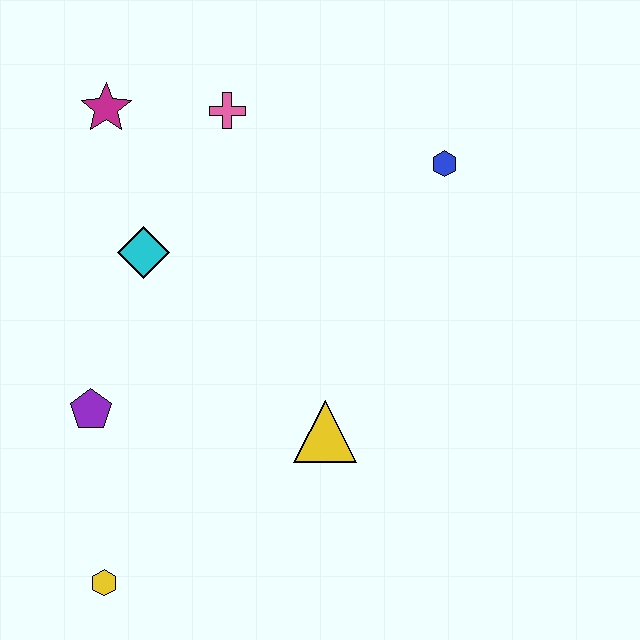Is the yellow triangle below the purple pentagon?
Yes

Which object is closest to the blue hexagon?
The pink cross is closest to the blue hexagon.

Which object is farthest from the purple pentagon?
The blue hexagon is farthest from the purple pentagon.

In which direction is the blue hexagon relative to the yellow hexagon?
The blue hexagon is above the yellow hexagon.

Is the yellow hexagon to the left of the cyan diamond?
Yes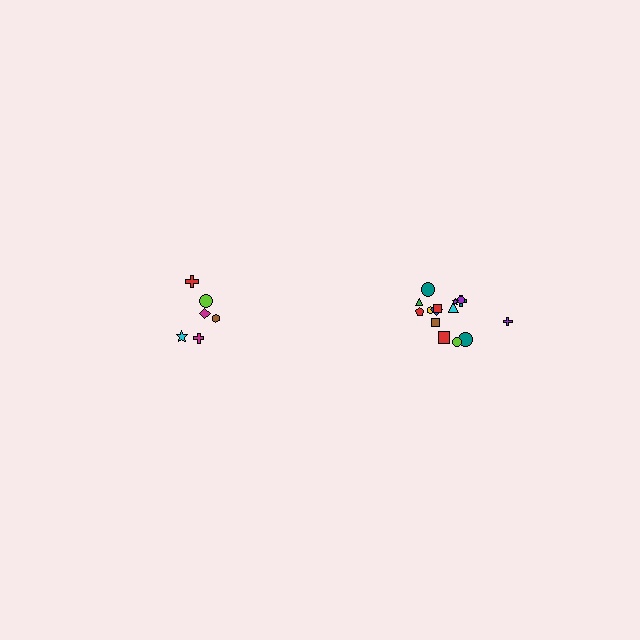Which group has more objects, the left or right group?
The right group.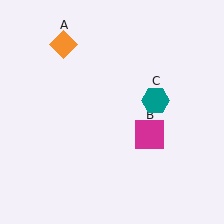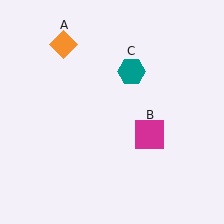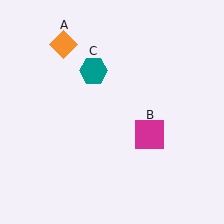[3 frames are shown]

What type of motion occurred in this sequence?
The teal hexagon (object C) rotated counterclockwise around the center of the scene.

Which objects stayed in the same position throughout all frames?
Orange diamond (object A) and magenta square (object B) remained stationary.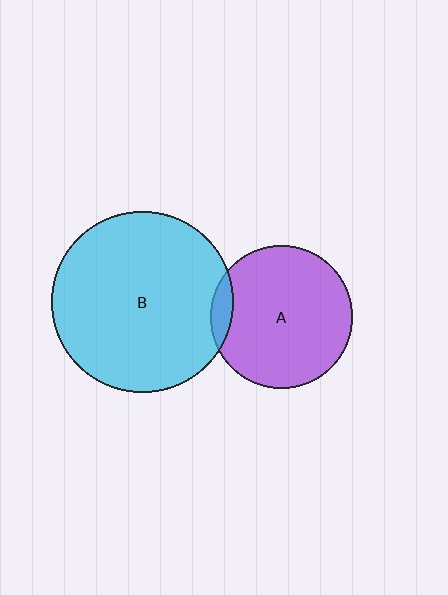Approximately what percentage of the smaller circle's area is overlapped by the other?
Approximately 10%.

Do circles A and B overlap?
Yes.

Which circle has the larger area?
Circle B (cyan).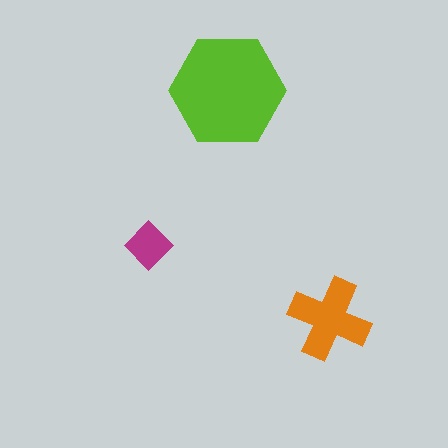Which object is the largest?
The lime hexagon.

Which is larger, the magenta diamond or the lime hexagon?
The lime hexagon.